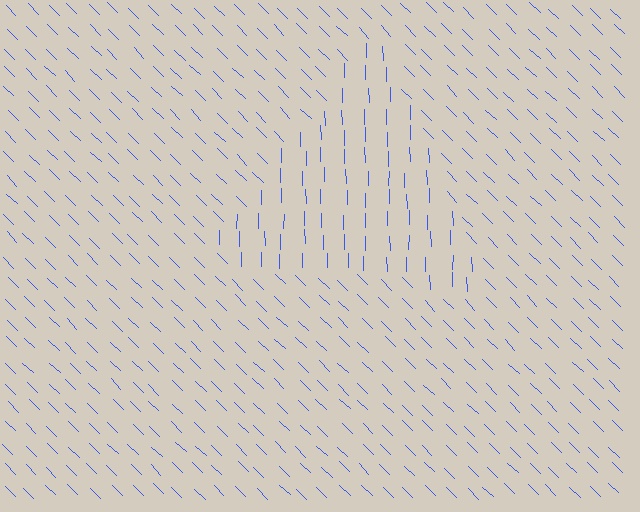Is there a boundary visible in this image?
Yes, there is a texture boundary formed by a change in line orientation.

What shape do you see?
I see a triangle.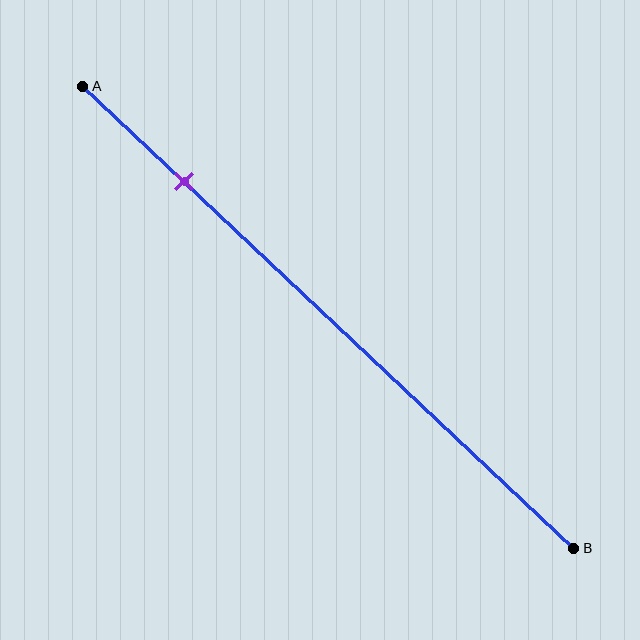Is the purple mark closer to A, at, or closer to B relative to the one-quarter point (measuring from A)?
The purple mark is closer to point A than the one-quarter point of segment AB.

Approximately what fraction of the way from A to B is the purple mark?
The purple mark is approximately 20% of the way from A to B.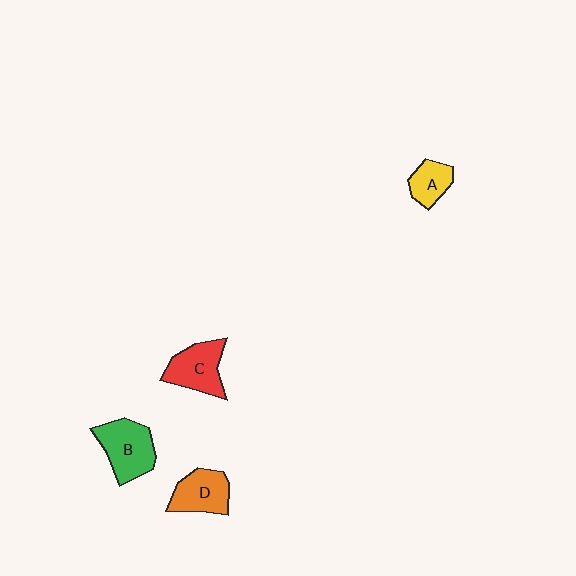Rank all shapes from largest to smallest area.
From largest to smallest: B (green), C (red), D (orange), A (yellow).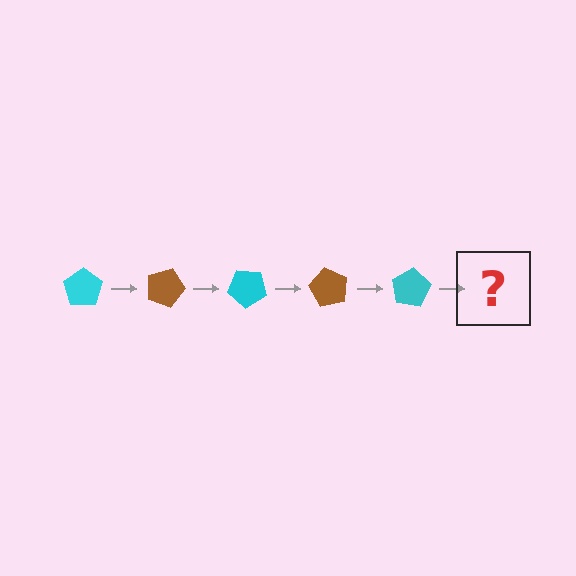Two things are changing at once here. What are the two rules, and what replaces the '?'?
The two rules are that it rotates 20 degrees each step and the color cycles through cyan and brown. The '?' should be a brown pentagon, rotated 100 degrees from the start.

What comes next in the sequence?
The next element should be a brown pentagon, rotated 100 degrees from the start.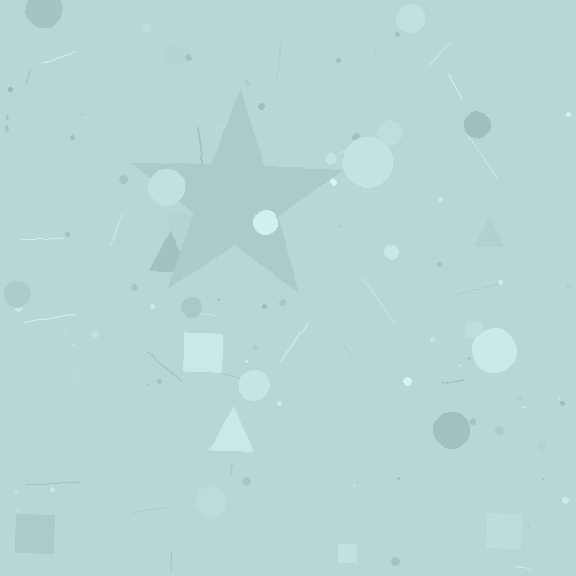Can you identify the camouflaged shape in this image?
The camouflaged shape is a star.